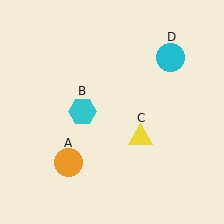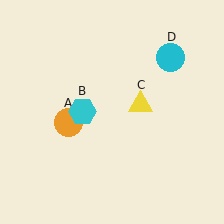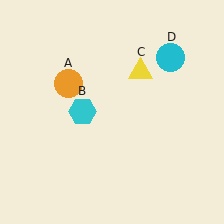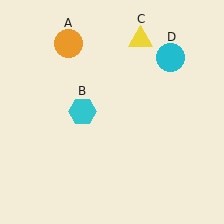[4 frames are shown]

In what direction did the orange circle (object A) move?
The orange circle (object A) moved up.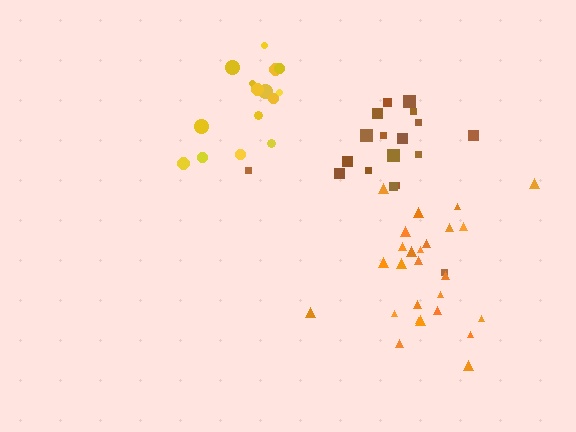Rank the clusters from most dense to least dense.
orange, brown, yellow.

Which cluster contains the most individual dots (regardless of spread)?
Orange (26).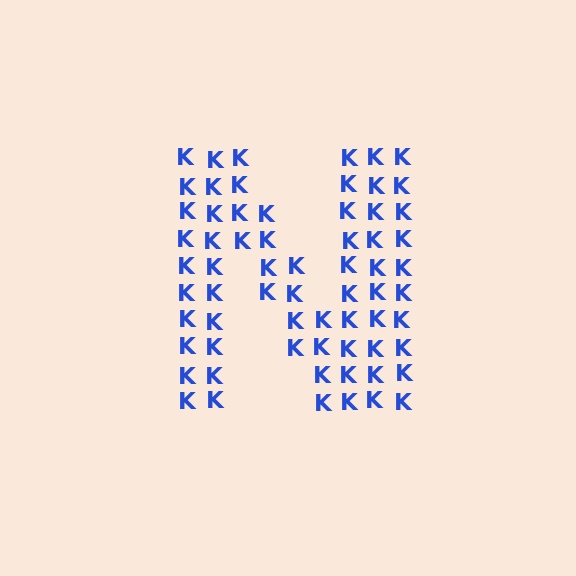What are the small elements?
The small elements are letter K's.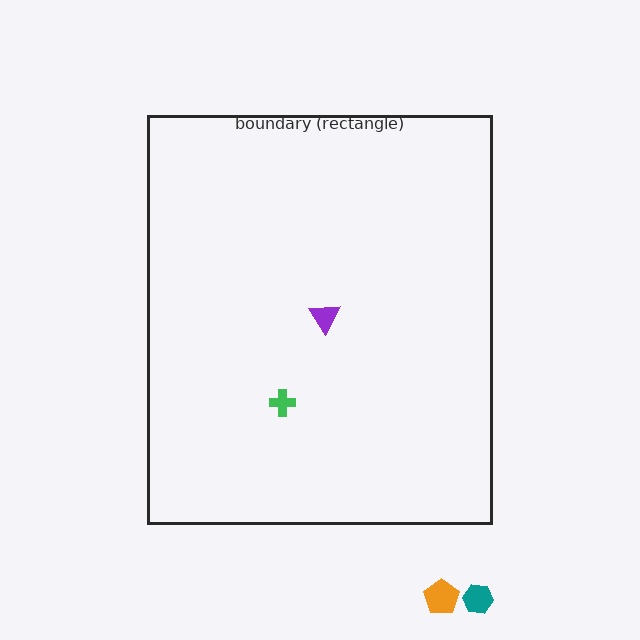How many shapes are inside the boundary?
2 inside, 2 outside.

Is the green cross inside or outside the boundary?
Inside.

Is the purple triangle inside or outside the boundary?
Inside.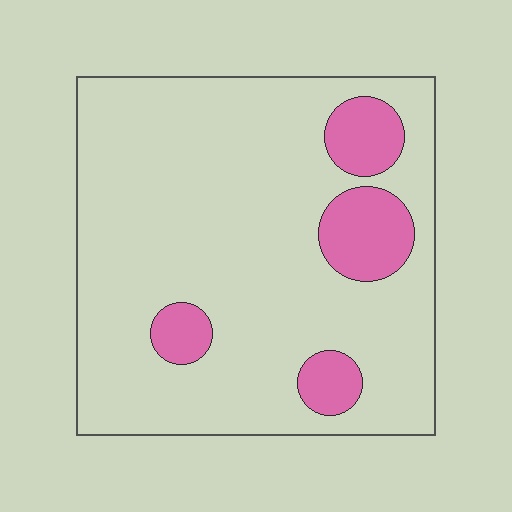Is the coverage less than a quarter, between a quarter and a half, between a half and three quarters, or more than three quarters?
Less than a quarter.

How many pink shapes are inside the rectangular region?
4.